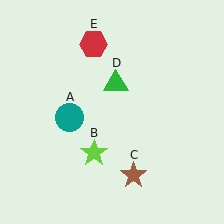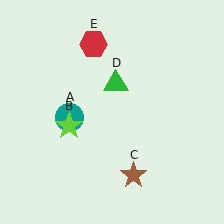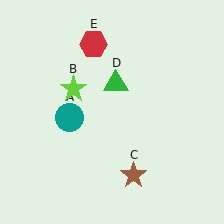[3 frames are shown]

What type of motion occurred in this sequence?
The lime star (object B) rotated clockwise around the center of the scene.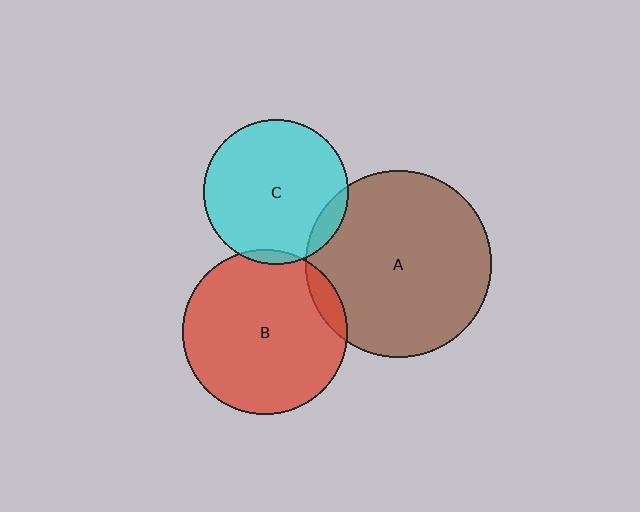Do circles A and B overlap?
Yes.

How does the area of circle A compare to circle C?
Approximately 1.7 times.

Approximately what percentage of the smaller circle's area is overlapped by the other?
Approximately 5%.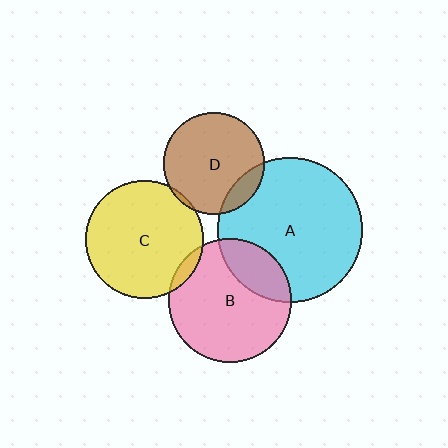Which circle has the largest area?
Circle A (cyan).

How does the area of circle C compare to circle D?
Approximately 1.4 times.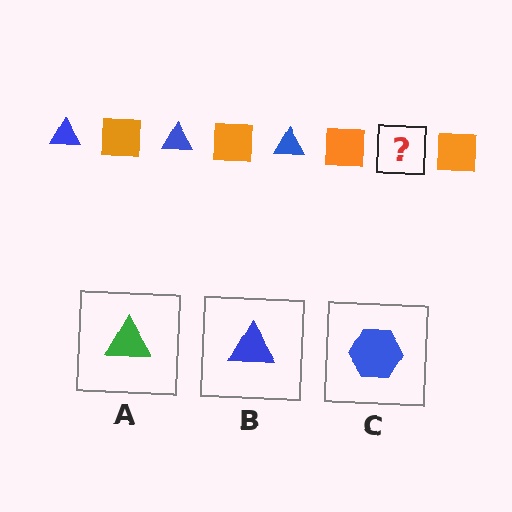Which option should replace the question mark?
Option B.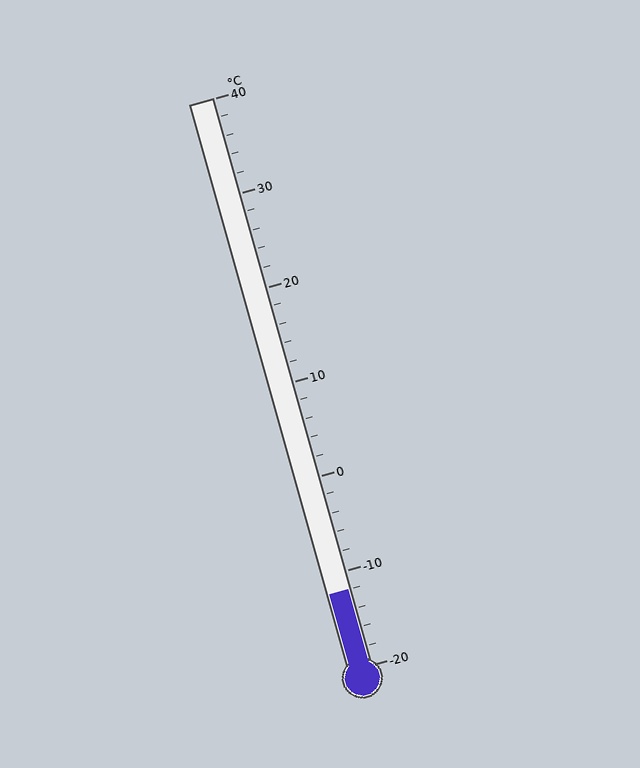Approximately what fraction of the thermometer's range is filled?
The thermometer is filled to approximately 15% of its range.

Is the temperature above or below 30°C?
The temperature is below 30°C.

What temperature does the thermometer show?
The thermometer shows approximately -12°C.